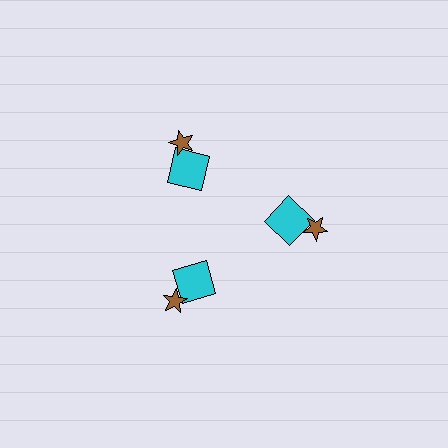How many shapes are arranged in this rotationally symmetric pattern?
There are 6 shapes, arranged in 3 groups of 2.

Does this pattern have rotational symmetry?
Yes, this pattern has 3-fold rotational symmetry. It looks the same after rotating 120 degrees around the center.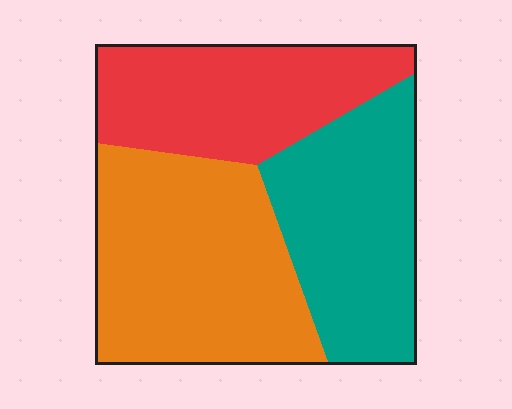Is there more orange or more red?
Orange.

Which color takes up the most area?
Orange, at roughly 40%.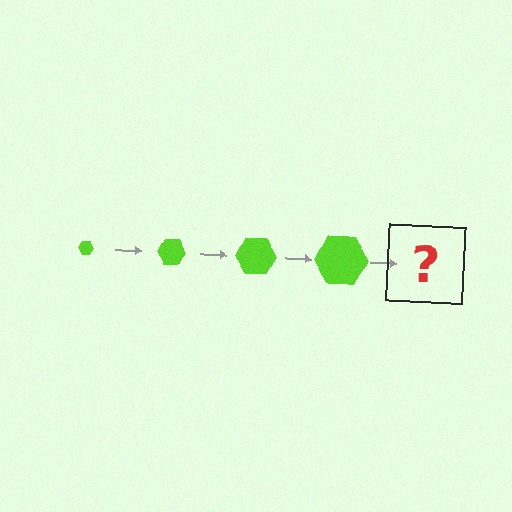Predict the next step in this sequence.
The next step is a lime hexagon, larger than the previous one.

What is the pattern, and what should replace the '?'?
The pattern is that the hexagon gets progressively larger each step. The '?' should be a lime hexagon, larger than the previous one.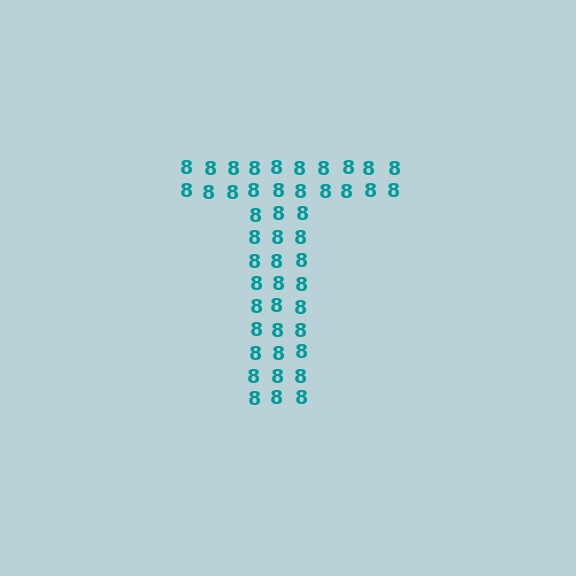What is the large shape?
The large shape is the letter T.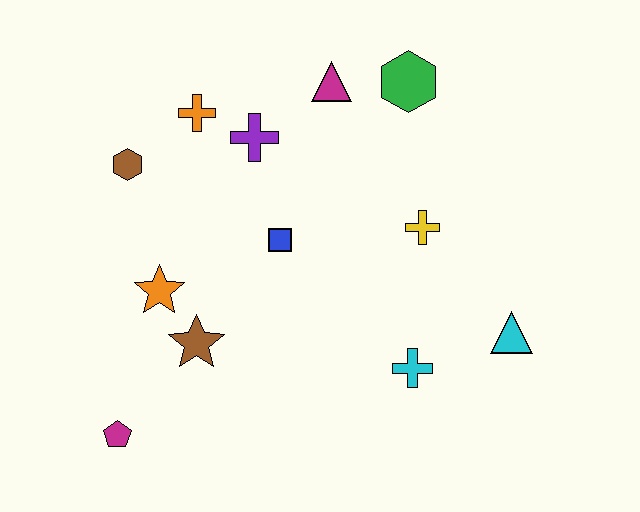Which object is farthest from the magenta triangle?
The magenta pentagon is farthest from the magenta triangle.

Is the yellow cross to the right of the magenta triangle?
Yes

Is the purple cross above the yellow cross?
Yes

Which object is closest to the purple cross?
The orange cross is closest to the purple cross.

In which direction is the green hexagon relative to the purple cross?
The green hexagon is to the right of the purple cross.